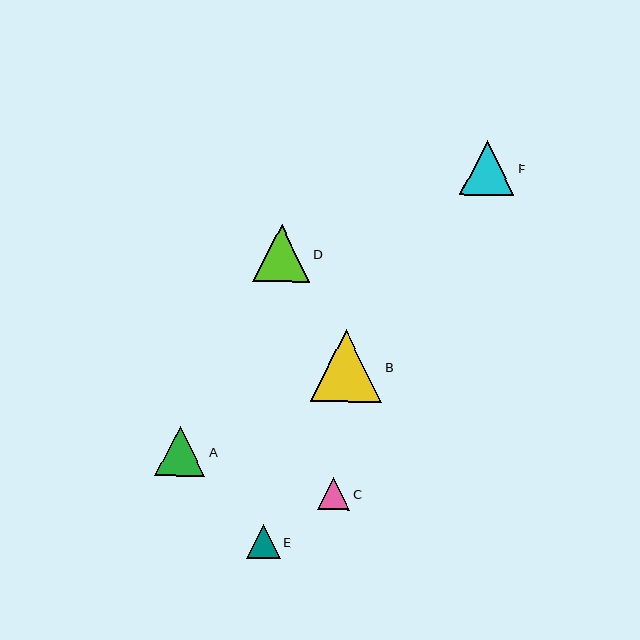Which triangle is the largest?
Triangle B is the largest with a size of approximately 72 pixels.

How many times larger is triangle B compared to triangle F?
Triangle B is approximately 1.3 times the size of triangle F.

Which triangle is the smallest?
Triangle C is the smallest with a size of approximately 32 pixels.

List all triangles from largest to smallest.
From largest to smallest: B, D, F, A, E, C.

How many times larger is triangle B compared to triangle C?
Triangle B is approximately 2.2 times the size of triangle C.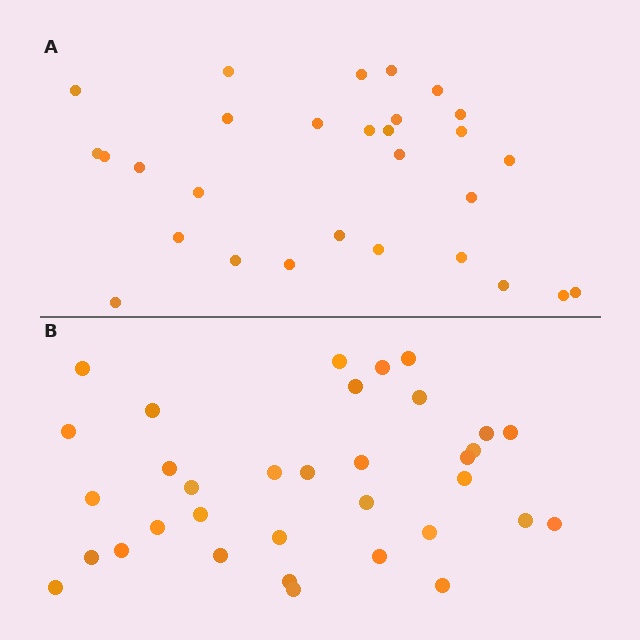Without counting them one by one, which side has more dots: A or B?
Region B (the bottom region) has more dots.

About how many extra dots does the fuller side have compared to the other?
Region B has about 5 more dots than region A.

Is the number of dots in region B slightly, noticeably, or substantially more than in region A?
Region B has only slightly more — the two regions are fairly close. The ratio is roughly 1.2 to 1.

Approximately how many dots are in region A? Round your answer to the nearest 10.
About 30 dots. (The exact count is 29, which rounds to 30.)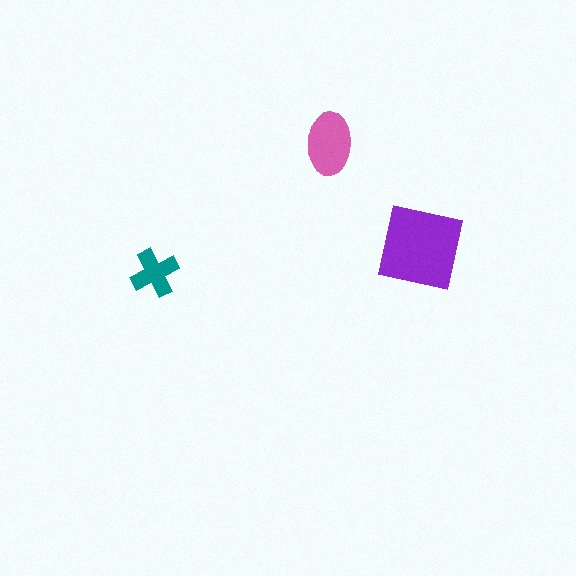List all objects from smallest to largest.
The teal cross, the pink ellipse, the purple square.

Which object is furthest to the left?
The teal cross is leftmost.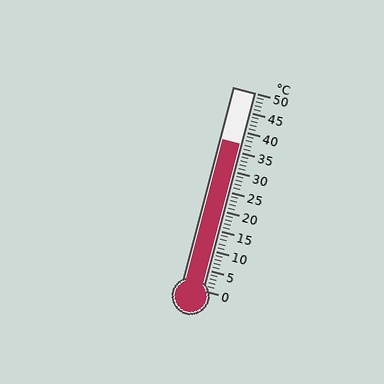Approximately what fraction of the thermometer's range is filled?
The thermometer is filled to approximately 75% of its range.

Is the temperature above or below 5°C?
The temperature is above 5°C.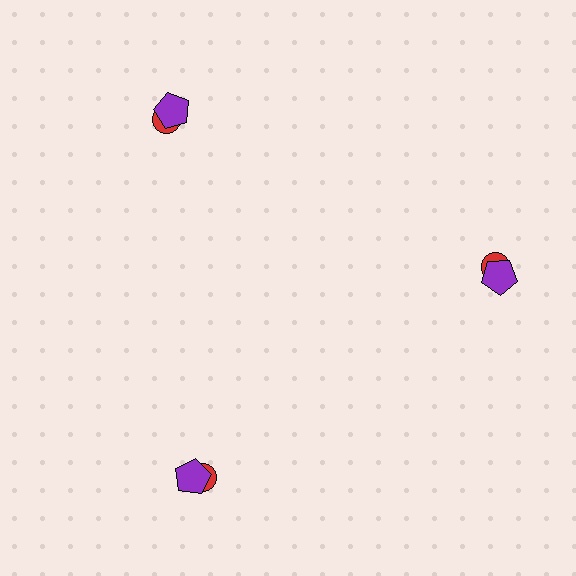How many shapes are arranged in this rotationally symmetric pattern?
There are 6 shapes, arranged in 3 groups of 2.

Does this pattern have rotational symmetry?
Yes, this pattern has 3-fold rotational symmetry. It looks the same after rotating 120 degrees around the center.